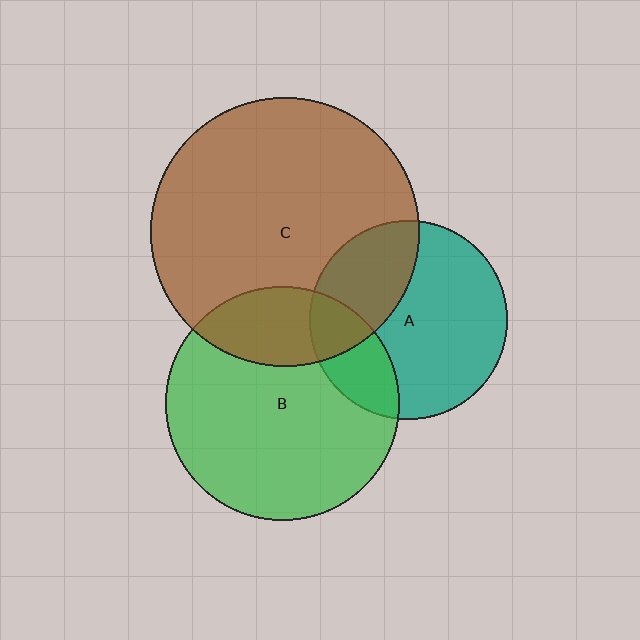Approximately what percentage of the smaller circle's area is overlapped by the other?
Approximately 25%.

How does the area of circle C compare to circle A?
Approximately 1.8 times.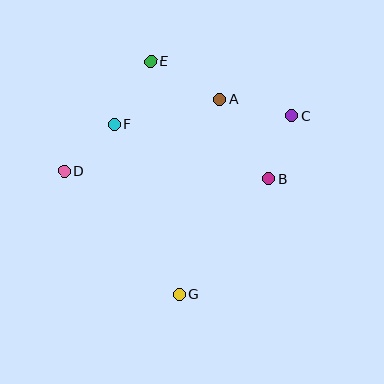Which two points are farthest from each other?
Points E and G are farthest from each other.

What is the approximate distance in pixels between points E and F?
The distance between E and F is approximately 72 pixels.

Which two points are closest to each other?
Points B and C are closest to each other.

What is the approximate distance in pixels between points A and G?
The distance between A and G is approximately 199 pixels.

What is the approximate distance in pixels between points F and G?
The distance between F and G is approximately 182 pixels.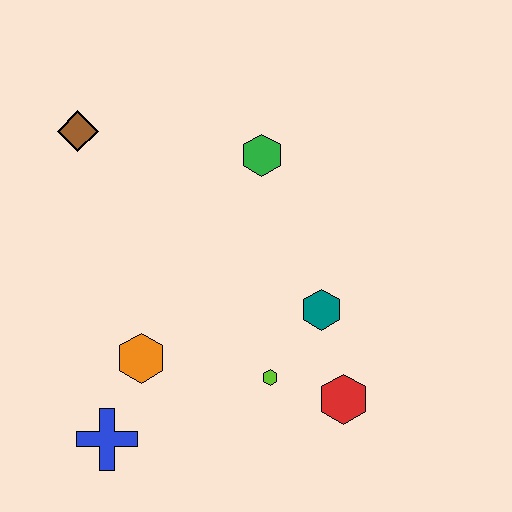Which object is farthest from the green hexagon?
The blue cross is farthest from the green hexagon.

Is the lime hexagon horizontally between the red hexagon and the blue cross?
Yes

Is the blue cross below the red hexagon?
Yes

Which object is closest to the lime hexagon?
The red hexagon is closest to the lime hexagon.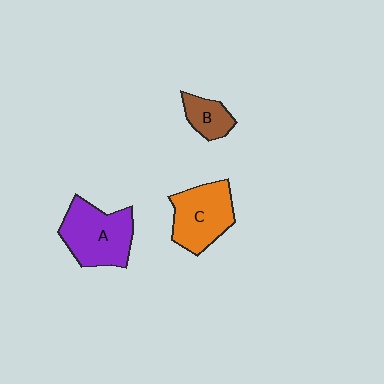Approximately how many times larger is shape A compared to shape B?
Approximately 2.4 times.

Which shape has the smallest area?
Shape B (brown).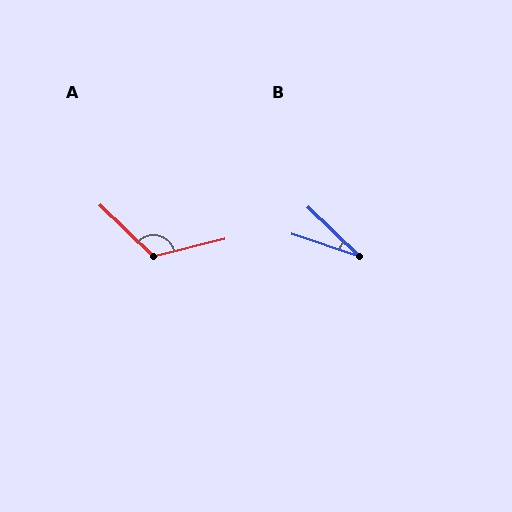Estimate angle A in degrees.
Approximately 122 degrees.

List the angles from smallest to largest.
B (25°), A (122°).